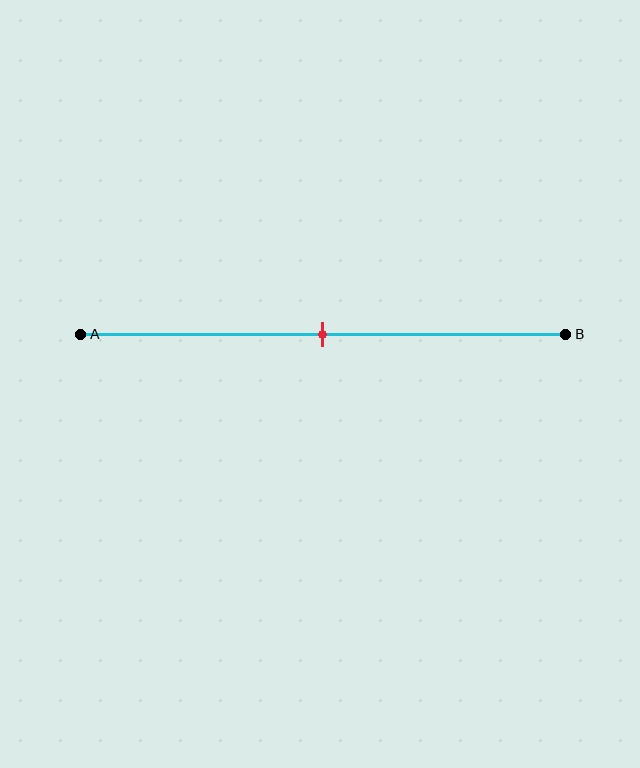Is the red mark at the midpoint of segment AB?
Yes, the mark is approximately at the midpoint.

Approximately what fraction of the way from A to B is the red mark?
The red mark is approximately 50% of the way from A to B.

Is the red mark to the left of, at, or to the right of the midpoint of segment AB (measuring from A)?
The red mark is approximately at the midpoint of segment AB.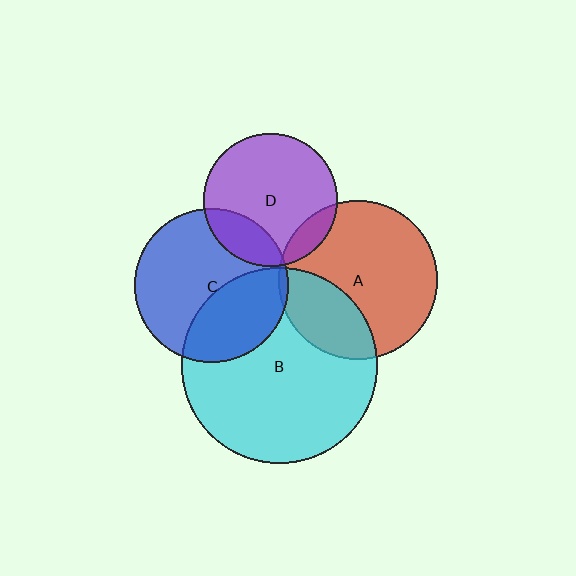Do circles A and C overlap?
Yes.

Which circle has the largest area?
Circle B (cyan).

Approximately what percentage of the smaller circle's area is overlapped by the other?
Approximately 5%.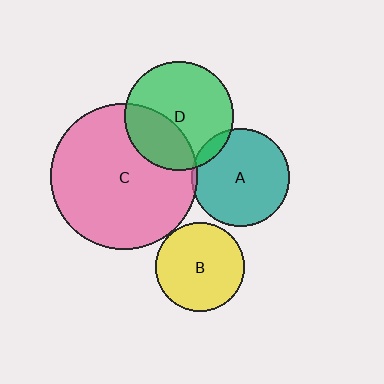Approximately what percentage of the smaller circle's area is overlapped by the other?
Approximately 10%.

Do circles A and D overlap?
Yes.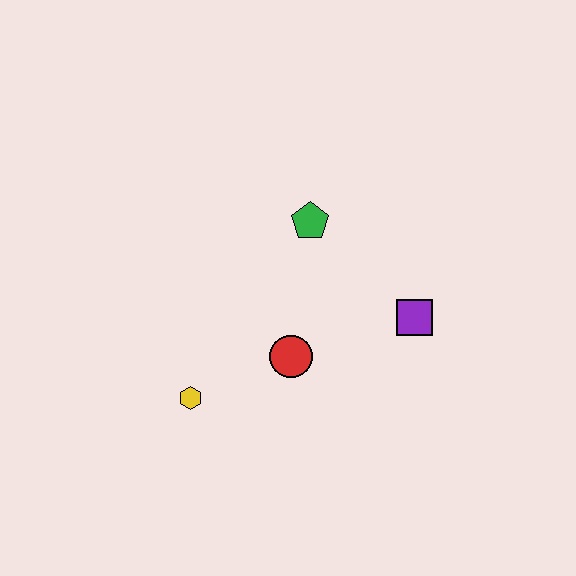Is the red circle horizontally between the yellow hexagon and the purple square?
Yes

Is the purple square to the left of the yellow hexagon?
No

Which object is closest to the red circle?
The yellow hexagon is closest to the red circle.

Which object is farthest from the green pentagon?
The yellow hexagon is farthest from the green pentagon.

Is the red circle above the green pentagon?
No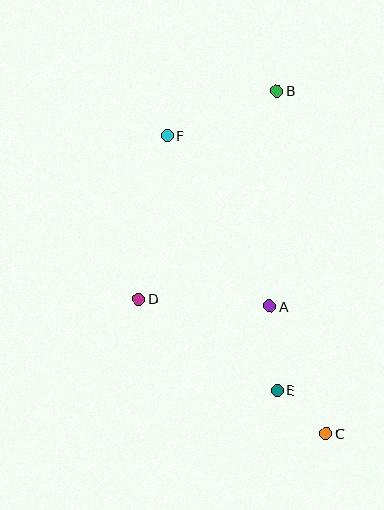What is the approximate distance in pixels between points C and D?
The distance between C and D is approximately 231 pixels.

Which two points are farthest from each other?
Points B and C are farthest from each other.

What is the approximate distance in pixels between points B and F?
The distance between B and F is approximately 118 pixels.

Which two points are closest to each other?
Points C and E are closest to each other.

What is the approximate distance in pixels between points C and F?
The distance between C and F is approximately 337 pixels.